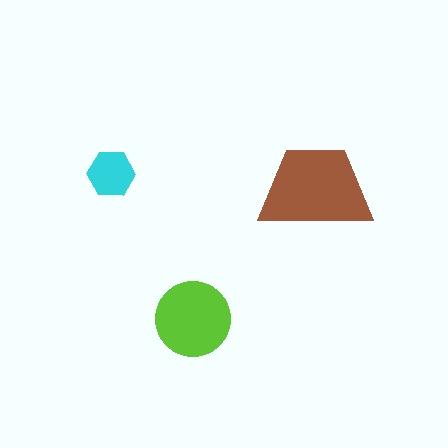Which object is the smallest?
The cyan hexagon.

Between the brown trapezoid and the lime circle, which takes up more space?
The brown trapezoid.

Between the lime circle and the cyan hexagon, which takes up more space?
The lime circle.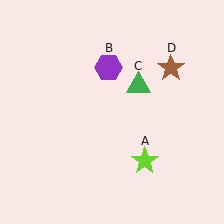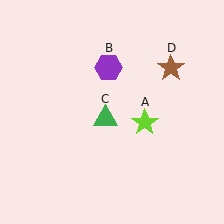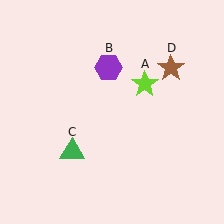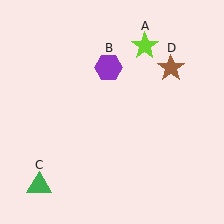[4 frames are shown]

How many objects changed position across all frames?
2 objects changed position: lime star (object A), green triangle (object C).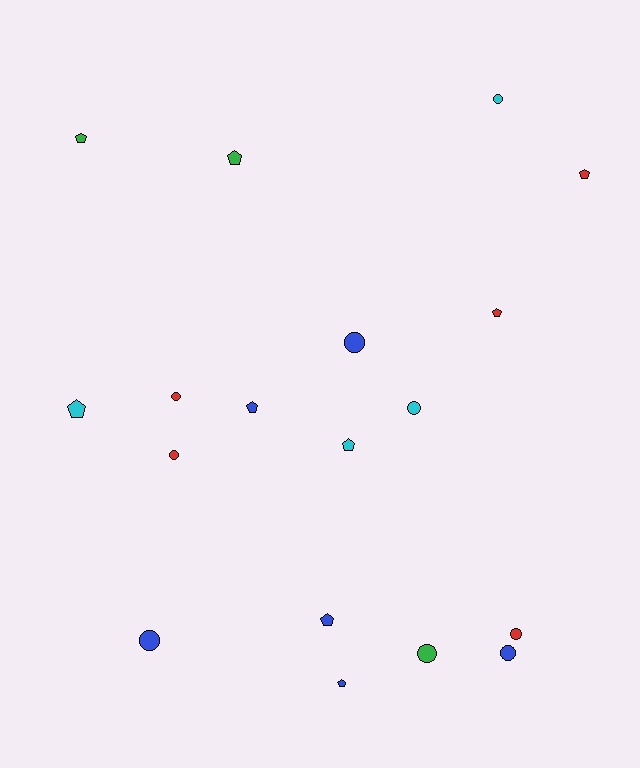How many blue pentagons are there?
There are 3 blue pentagons.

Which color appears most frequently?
Blue, with 6 objects.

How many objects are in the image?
There are 18 objects.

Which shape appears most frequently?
Circle, with 9 objects.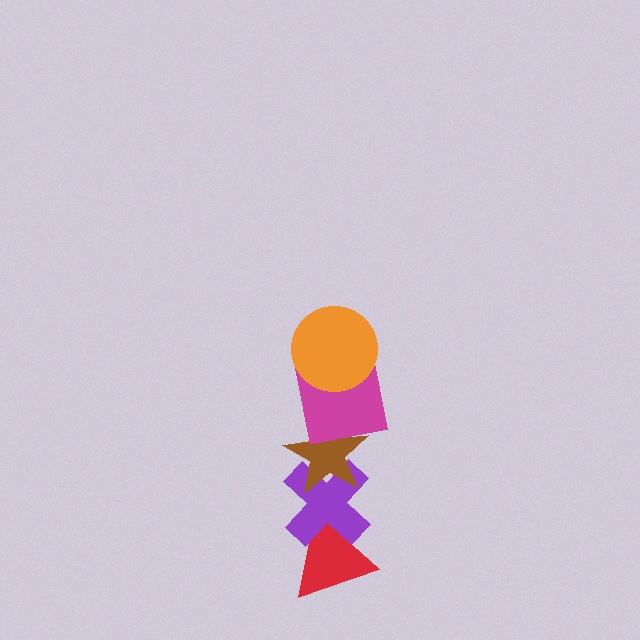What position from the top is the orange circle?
The orange circle is 1st from the top.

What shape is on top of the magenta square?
The orange circle is on top of the magenta square.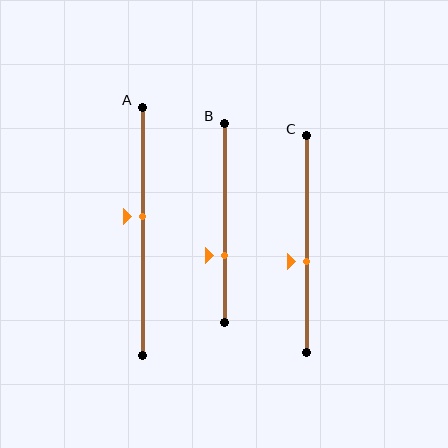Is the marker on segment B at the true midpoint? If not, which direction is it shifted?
No, the marker on segment B is shifted downward by about 16% of the segment length.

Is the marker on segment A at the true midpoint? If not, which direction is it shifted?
No, the marker on segment A is shifted upward by about 6% of the segment length.